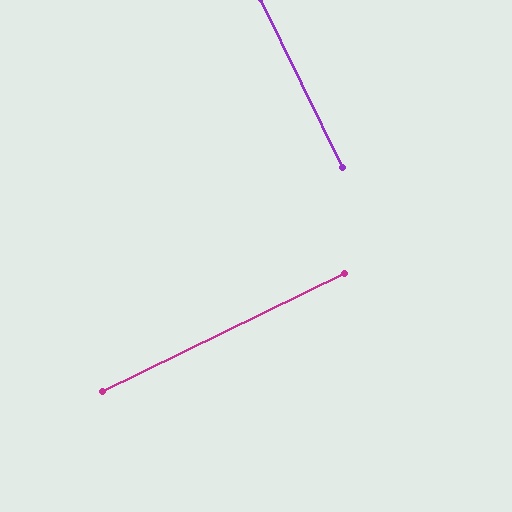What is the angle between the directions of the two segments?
Approximately 90 degrees.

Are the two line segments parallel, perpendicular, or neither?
Perpendicular — they meet at approximately 90°.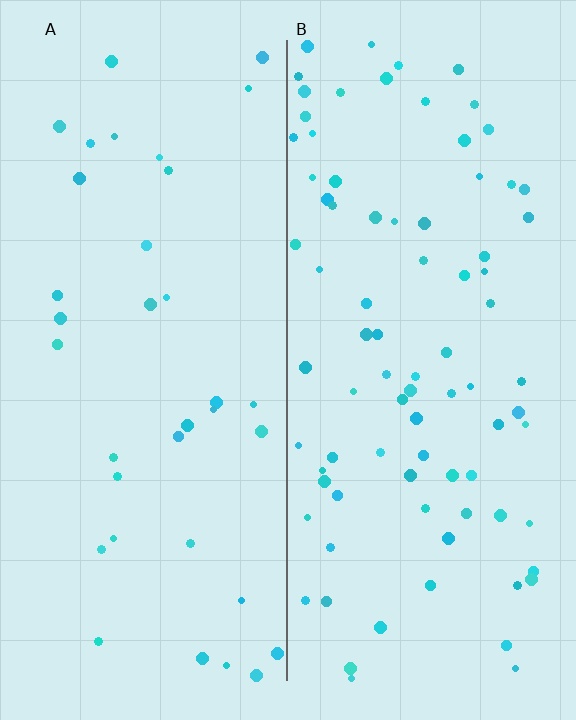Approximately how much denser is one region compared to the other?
Approximately 2.4× — region B over region A.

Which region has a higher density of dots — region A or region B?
B (the right).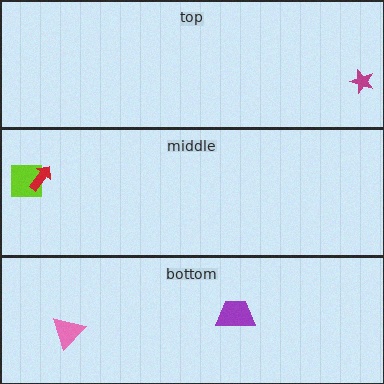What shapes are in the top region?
The magenta star.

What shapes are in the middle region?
The lime square, the red arrow.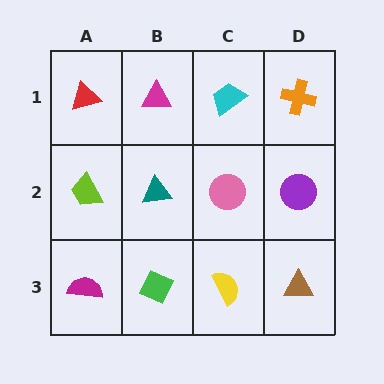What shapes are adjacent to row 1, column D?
A purple circle (row 2, column D), a cyan trapezoid (row 1, column C).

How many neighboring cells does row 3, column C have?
3.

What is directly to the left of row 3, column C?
A green diamond.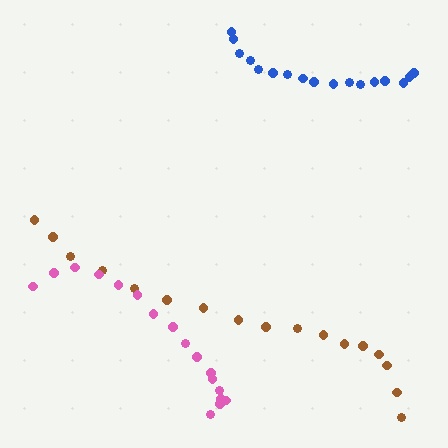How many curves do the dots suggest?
There are 3 distinct paths.